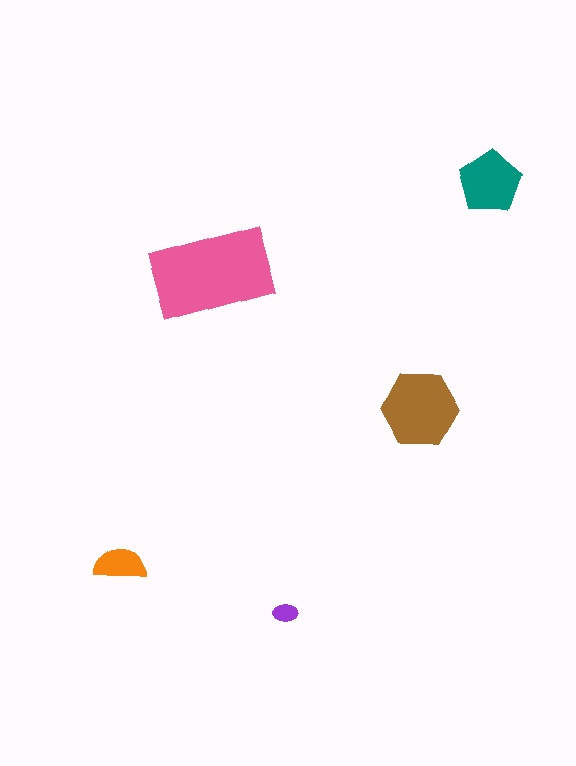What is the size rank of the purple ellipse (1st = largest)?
5th.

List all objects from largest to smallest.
The pink rectangle, the brown hexagon, the teal pentagon, the orange semicircle, the purple ellipse.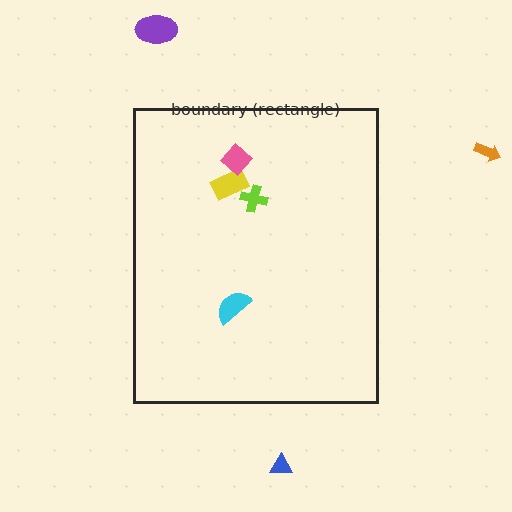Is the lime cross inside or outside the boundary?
Inside.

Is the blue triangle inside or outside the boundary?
Outside.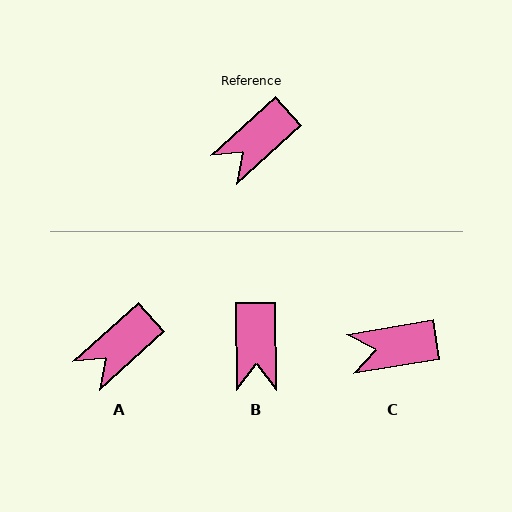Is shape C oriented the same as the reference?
No, it is off by about 33 degrees.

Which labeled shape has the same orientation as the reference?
A.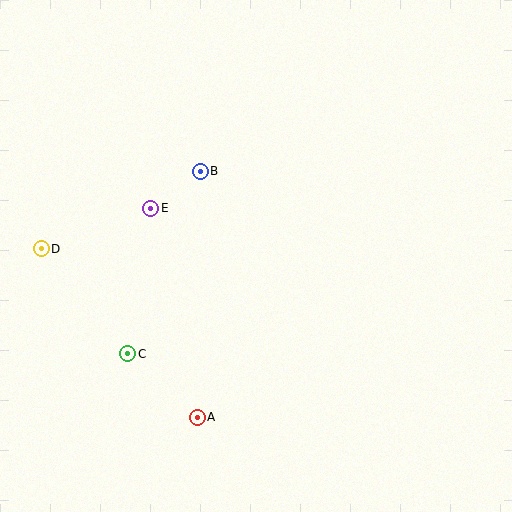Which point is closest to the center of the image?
Point B at (200, 171) is closest to the center.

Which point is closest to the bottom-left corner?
Point C is closest to the bottom-left corner.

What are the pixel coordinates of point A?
Point A is at (197, 417).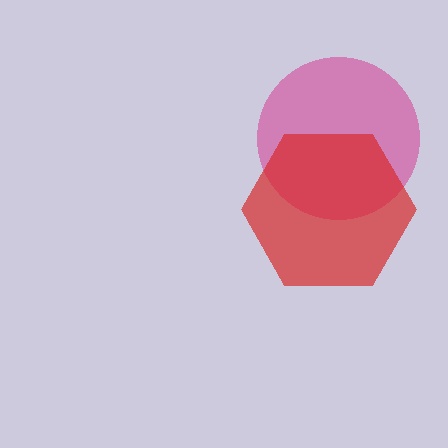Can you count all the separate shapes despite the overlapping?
Yes, there are 2 separate shapes.